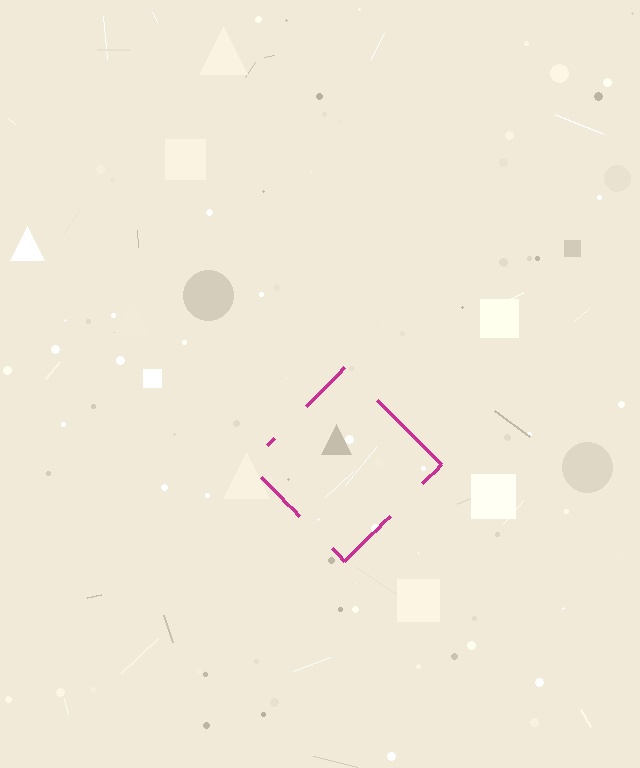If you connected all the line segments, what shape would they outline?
They would outline a diamond.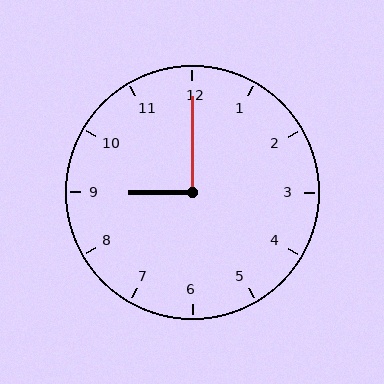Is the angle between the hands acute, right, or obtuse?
It is right.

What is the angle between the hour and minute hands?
Approximately 90 degrees.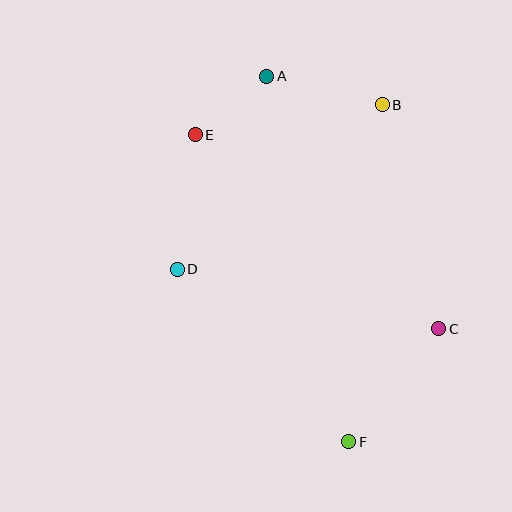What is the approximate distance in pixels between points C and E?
The distance between C and E is approximately 311 pixels.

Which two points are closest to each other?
Points A and E are closest to each other.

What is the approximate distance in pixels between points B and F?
The distance between B and F is approximately 339 pixels.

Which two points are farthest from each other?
Points A and F are farthest from each other.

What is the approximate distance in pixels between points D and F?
The distance between D and F is approximately 243 pixels.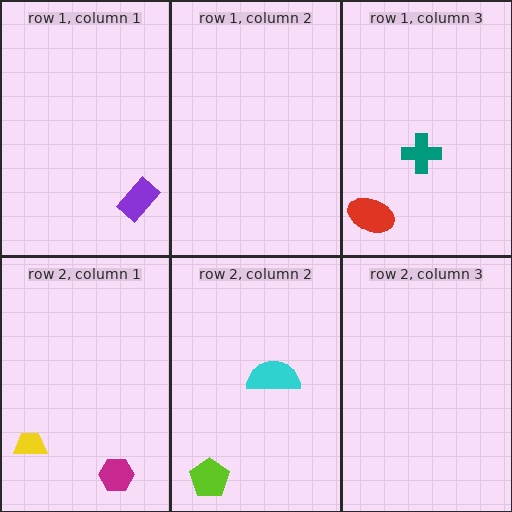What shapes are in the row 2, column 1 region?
The magenta hexagon, the yellow trapezoid.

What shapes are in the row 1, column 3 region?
The red ellipse, the teal cross.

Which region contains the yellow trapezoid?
The row 2, column 1 region.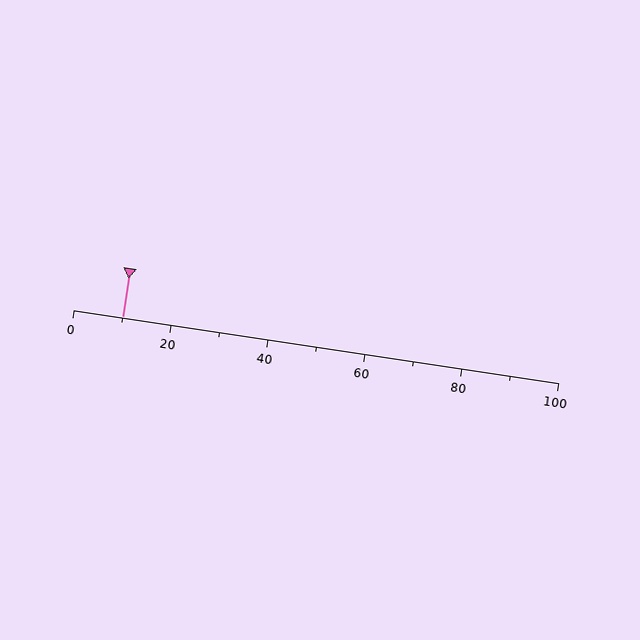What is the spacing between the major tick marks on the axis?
The major ticks are spaced 20 apart.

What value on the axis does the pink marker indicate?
The marker indicates approximately 10.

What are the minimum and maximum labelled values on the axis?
The axis runs from 0 to 100.